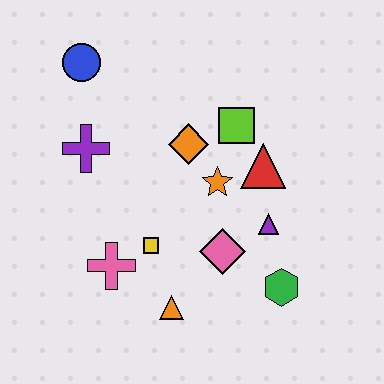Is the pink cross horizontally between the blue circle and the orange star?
Yes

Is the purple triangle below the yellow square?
No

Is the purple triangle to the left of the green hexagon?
Yes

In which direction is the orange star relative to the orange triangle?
The orange star is above the orange triangle.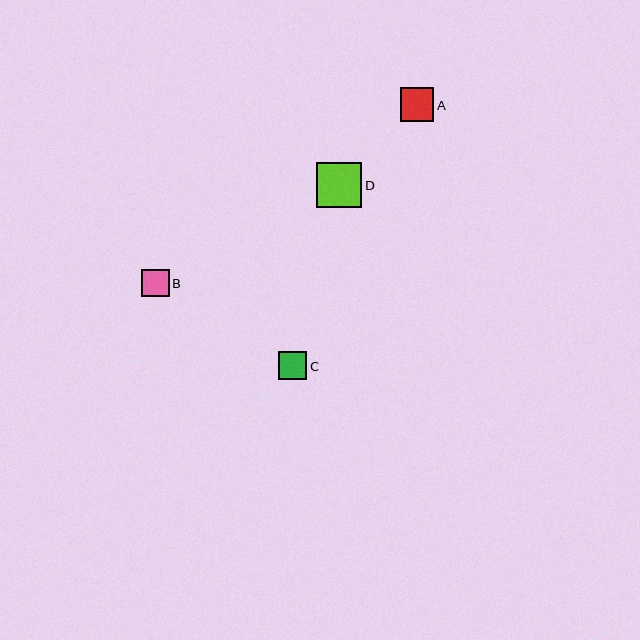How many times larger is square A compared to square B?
Square A is approximately 1.2 times the size of square B.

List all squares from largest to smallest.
From largest to smallest: D, A, C, B.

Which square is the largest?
Square D is the largest with a size of approximately 45 pixels.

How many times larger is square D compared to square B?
Square D is approximately 1.7 times the size of square B.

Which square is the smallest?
Square B is the smallest with a size of approximately 27 pixels.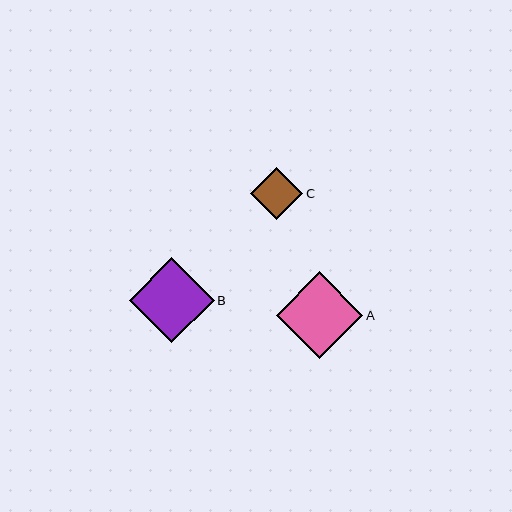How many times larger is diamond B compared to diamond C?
Diamond B is approximately 1.6 times the size of diamond C.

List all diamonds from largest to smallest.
From largest to smallest: A, B, C.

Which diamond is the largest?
Diamond A is the largest with a size of approximately 87 pixels.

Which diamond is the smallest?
Diamond C is the smallest with a size of approximately 52 pixels.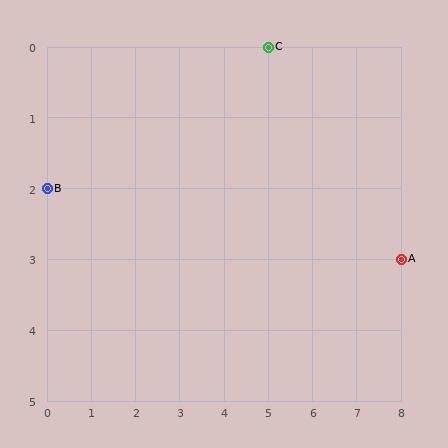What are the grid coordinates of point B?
Point B is at grid coordinates (0, 2).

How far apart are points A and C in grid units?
Points A and C are 3 columns and 3 rows apart (about 4.2 grid units diagonally).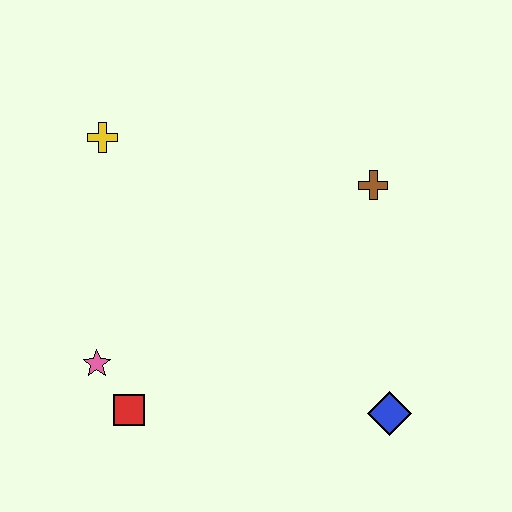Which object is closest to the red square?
The pink star is closest to the red square.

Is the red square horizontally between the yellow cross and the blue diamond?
Yes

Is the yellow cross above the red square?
Yes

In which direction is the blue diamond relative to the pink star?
The blue diamond is to the right of the pink star.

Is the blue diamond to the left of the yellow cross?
No